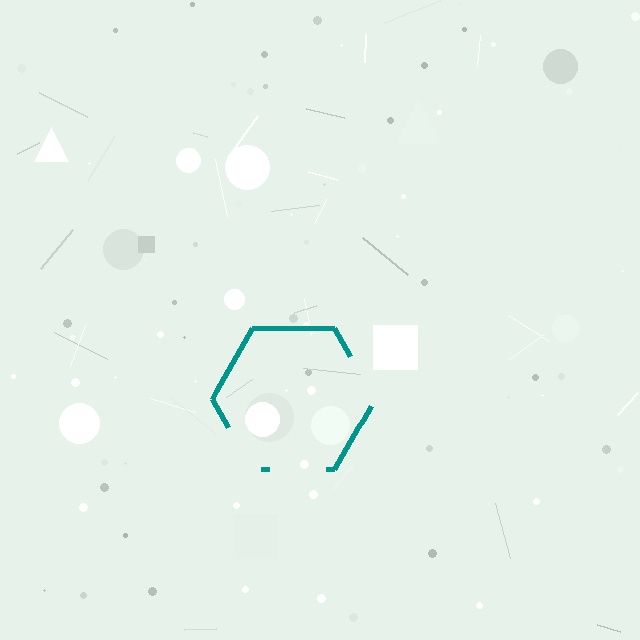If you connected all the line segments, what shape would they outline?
They would outline a hexagon.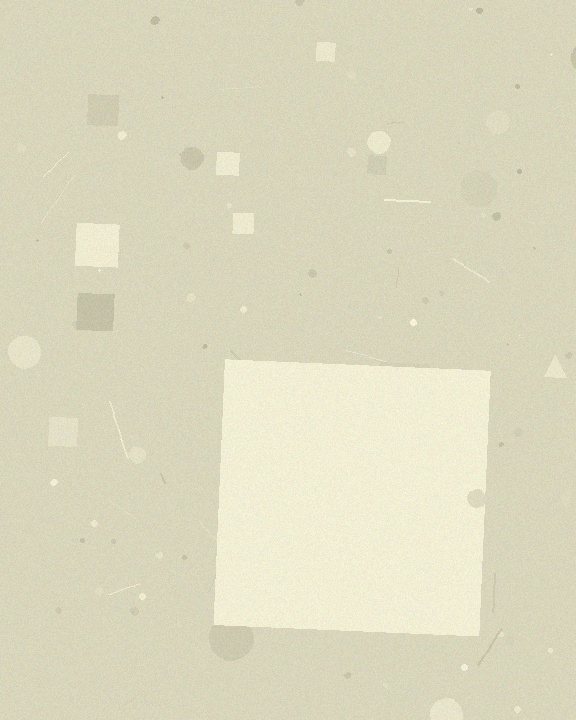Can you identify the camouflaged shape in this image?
The camouflaged shape is a square.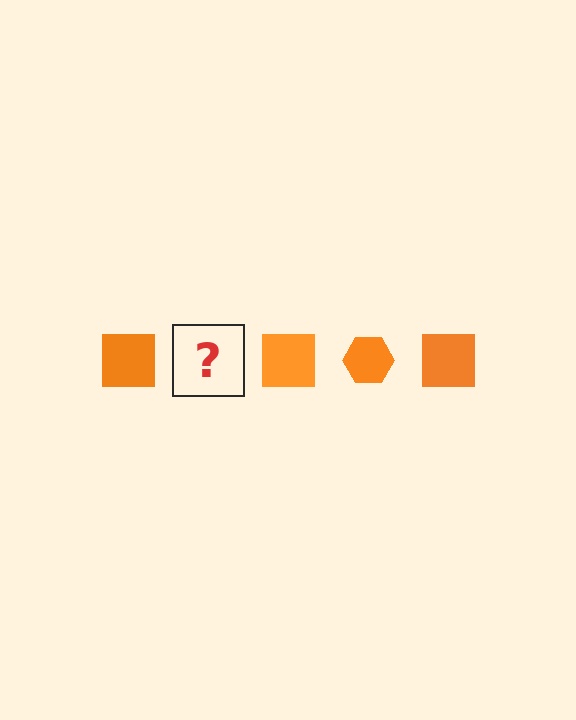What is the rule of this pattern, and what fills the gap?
The rule is that the pattern cycles through square, hexagon shapes in orange. The gap should be filled with an orange hexagon.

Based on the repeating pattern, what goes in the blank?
The blank should be an orange hexagon.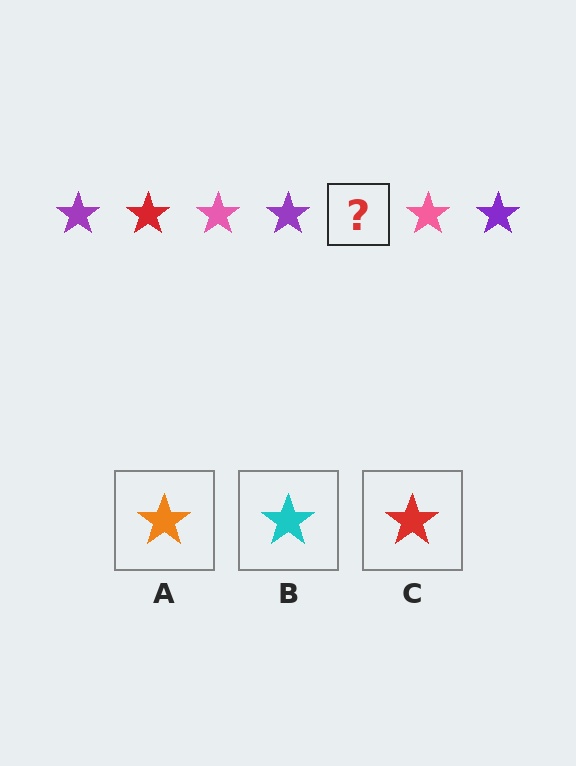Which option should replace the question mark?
Option C.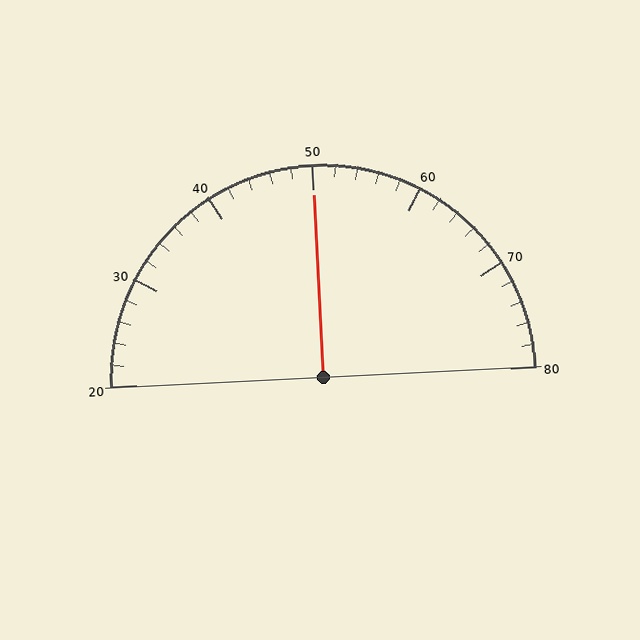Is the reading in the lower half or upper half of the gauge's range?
The reading is in the upper half of the range (20 to 80).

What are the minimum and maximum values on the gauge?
The gauge ranges from 20 to 80.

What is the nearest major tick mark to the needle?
The nearest major tick mark is 50.